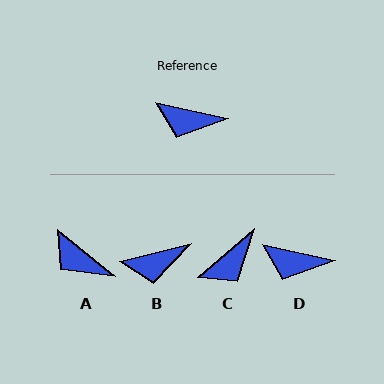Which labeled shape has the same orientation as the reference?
D.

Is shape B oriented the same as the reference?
No, it is off by about 27 degrees.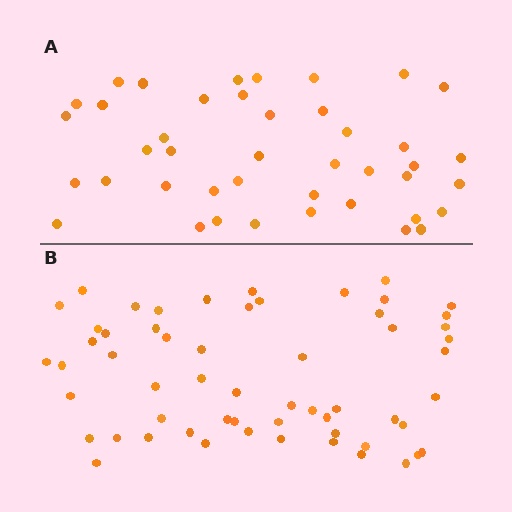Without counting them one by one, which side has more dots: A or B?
Region B (the bottom region) has more dots.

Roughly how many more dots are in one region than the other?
Region B has approximately 15 more dots than region A.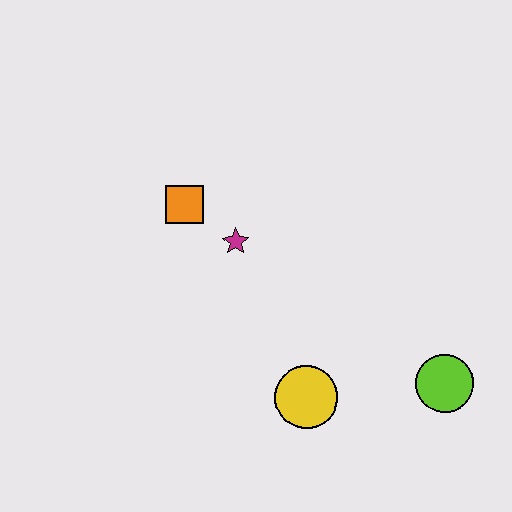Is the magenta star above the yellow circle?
Yes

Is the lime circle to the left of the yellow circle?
No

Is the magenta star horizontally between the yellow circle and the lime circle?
No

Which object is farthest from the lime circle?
The orange square is farthest from the lime circle.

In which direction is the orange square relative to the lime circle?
The orange square is to the left of the lime circle.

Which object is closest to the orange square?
The magenta star is closest to the orange square.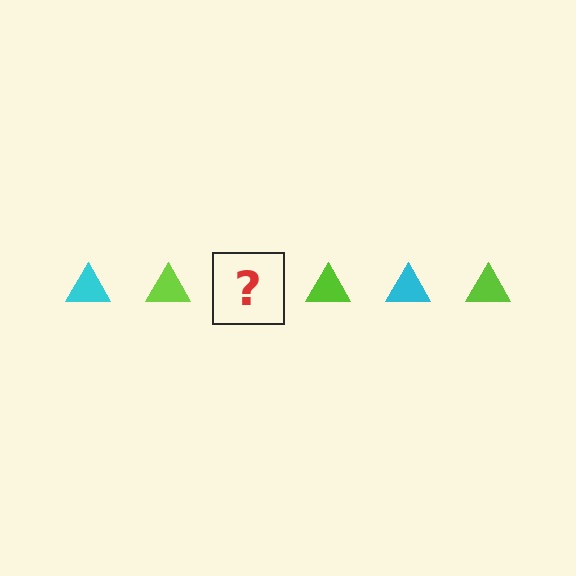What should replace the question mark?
The question mark should be replaced with a cyan triangle.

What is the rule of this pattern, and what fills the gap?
The rule is that the pattern cycles through cyan, lime triangles. The gap should be filled with a cyan triangle.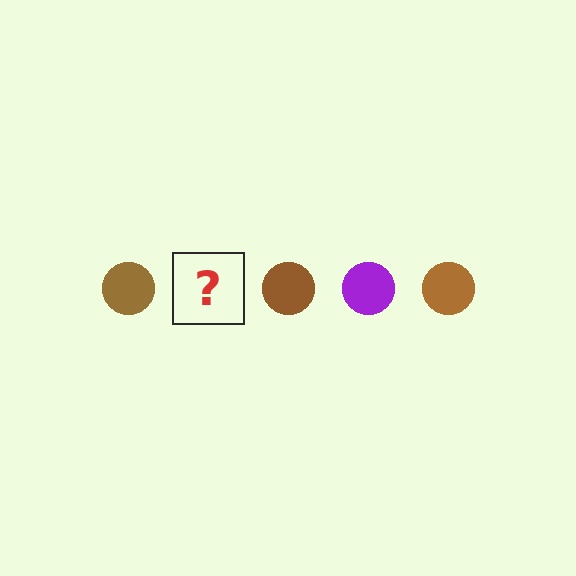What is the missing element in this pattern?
The missing element is a purple circle.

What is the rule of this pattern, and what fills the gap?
The rule is that the pattern cycles through brown, purple circles. The gap should be filled with a purple circle.